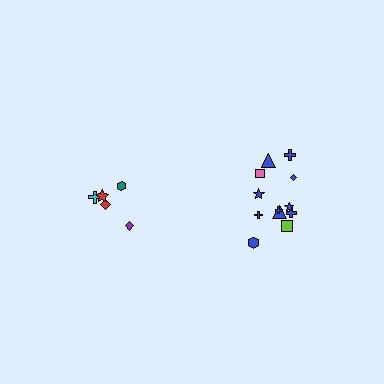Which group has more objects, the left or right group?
The right group.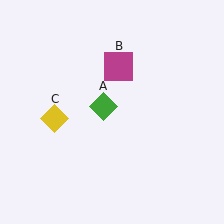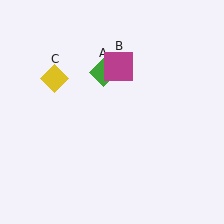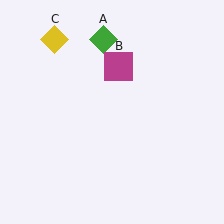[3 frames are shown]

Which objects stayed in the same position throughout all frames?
Magenta square (object B) remained stationary.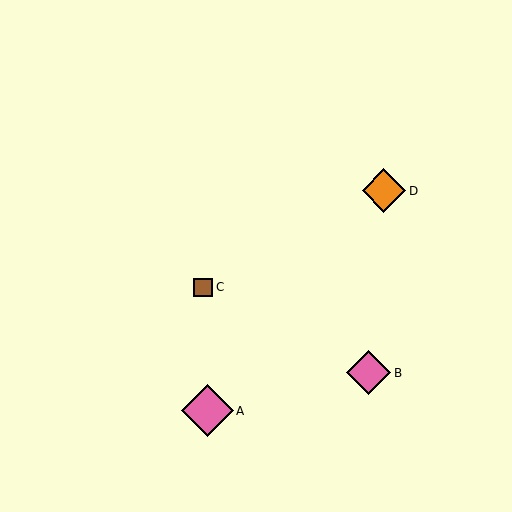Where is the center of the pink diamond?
The center of the pink diamond is at (369, 373).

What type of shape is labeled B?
Shape B is a pink diamond.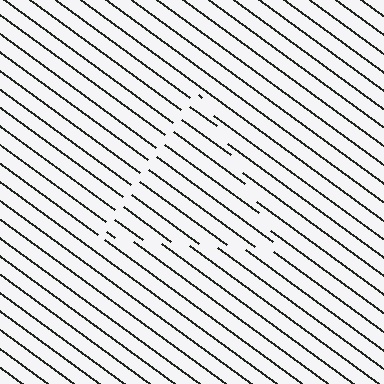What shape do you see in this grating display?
An illusory triangle. The interior of the shape contains the same grating, shifted by half a period — the contour is defined by the phase discontinuity where line-ends from the inner and outer gratings abut.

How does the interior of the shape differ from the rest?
The interior of the shape contains the same grating, shifted by half a period — the contour is defined by the phase discontinuity where line-ends from the inner and outer gratings abut.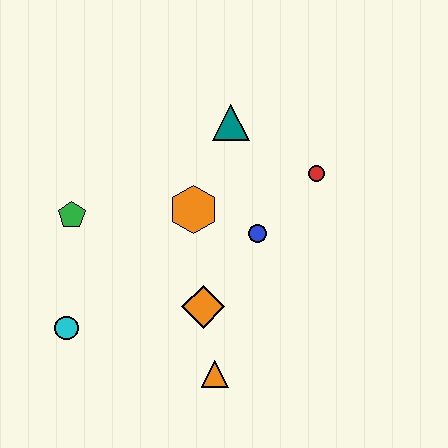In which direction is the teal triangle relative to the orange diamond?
The teal triangle is above the orange diamond.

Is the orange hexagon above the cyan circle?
Yes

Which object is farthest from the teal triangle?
The cyan circle is farthest from the teal triangle.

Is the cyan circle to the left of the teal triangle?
Yes